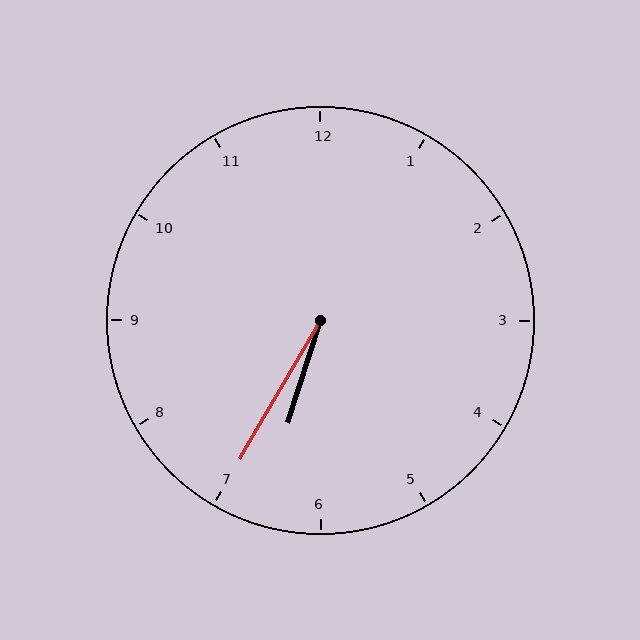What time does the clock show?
6:35.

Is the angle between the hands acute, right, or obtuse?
It is acute.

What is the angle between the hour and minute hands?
Approximately 12 degrees.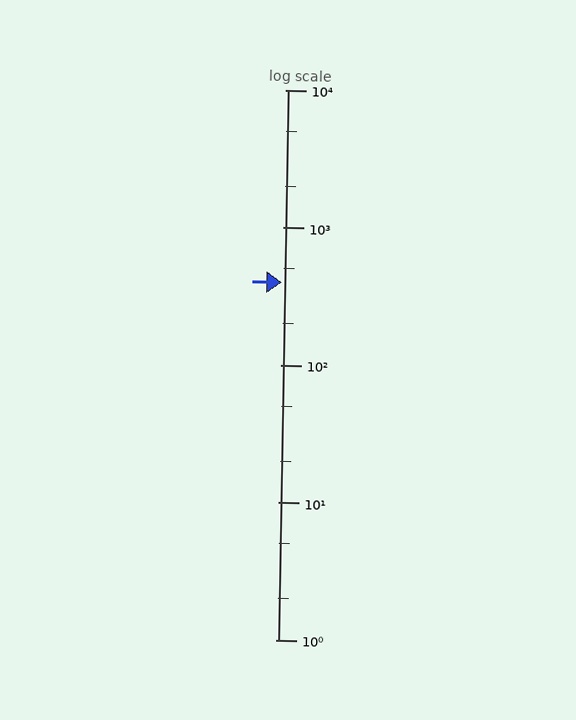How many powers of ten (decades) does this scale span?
The scale spans 4 decades, from 1 to 10000.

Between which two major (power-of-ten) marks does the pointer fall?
The pointer is between 100 and 1000.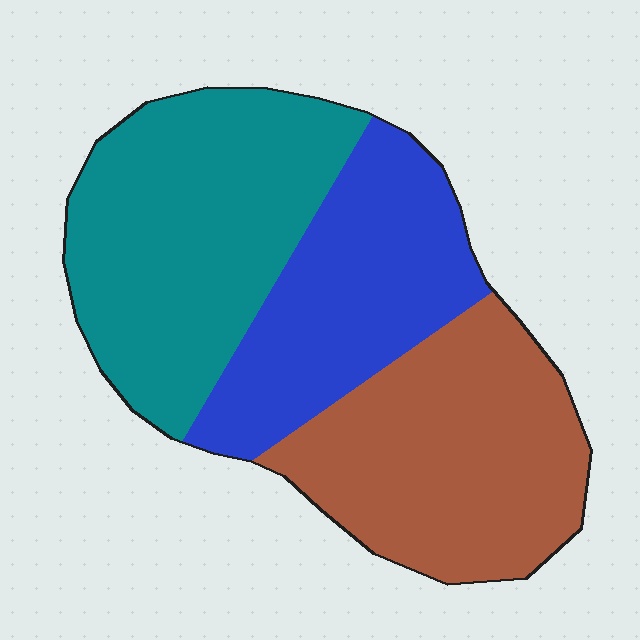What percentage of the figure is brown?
Brown covers about 35% of the figure.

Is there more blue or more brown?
Brown.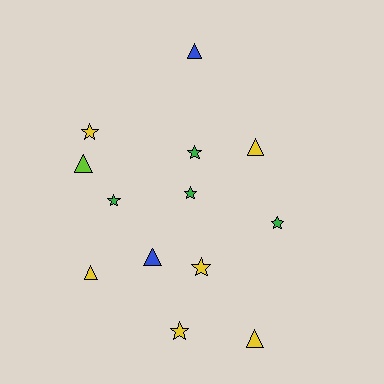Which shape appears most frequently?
Star, with 7 objects.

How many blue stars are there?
There are no blue stars.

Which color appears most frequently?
Yellow, with 6 objects.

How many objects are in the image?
There are 13 objects.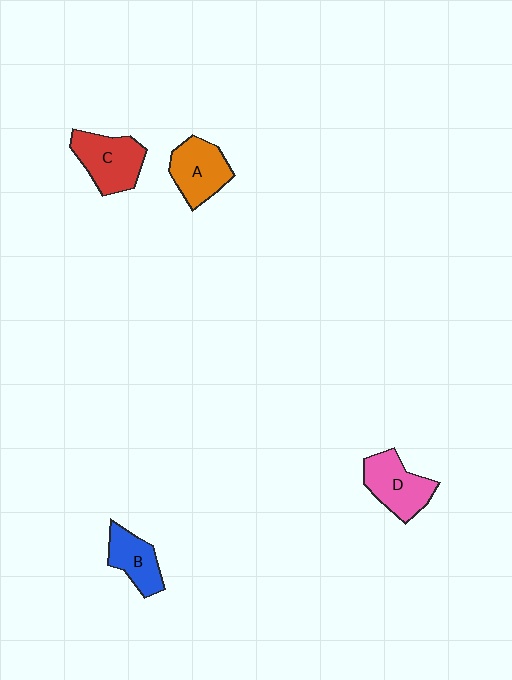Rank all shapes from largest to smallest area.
From largest to smallest: C (red), D (pink), A (orange), B (blue).